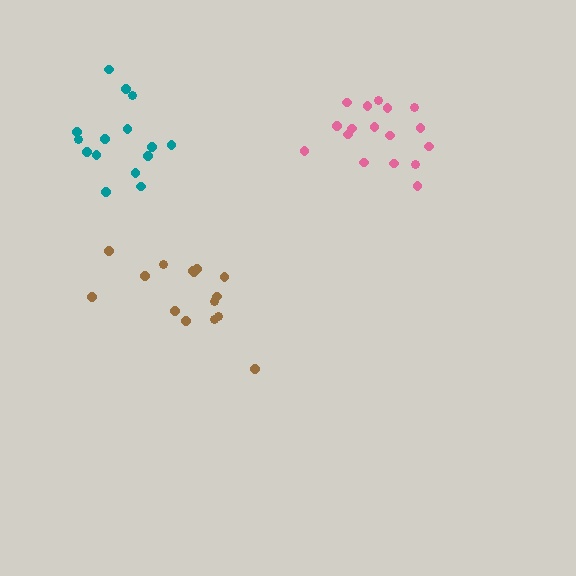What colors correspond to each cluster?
The clusters are colored: brown, teal, pink.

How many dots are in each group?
Group 1: 15 dots, Group 2: 15 dots, Group 3: 17 dots (47 total).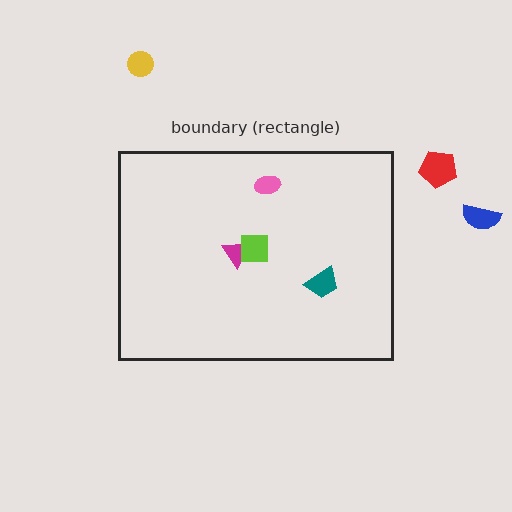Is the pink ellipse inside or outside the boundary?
Inside.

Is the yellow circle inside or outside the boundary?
Outside.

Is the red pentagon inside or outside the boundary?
Outside.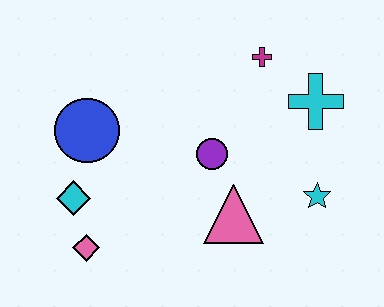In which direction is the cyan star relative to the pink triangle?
The cyan star is to the right of the pink triangle.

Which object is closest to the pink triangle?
The purple circle is closest to the pink triangle.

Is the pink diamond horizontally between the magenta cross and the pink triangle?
No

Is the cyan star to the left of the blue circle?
No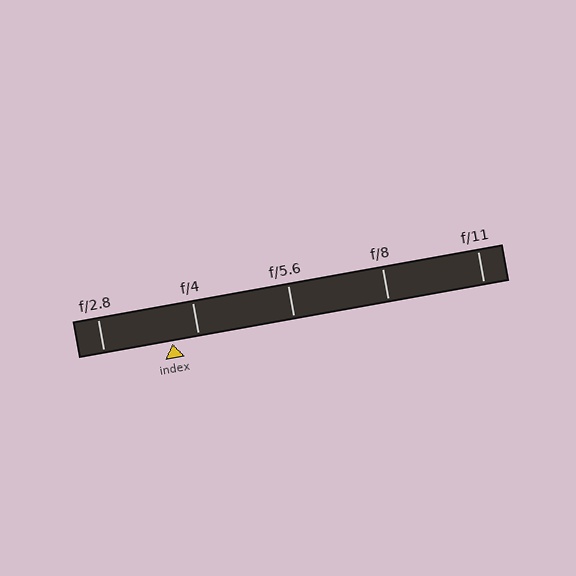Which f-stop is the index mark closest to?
The index mark is closest to f/4.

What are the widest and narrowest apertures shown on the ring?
The widest aperture shown is f/2.8 and the narrowest is f/11.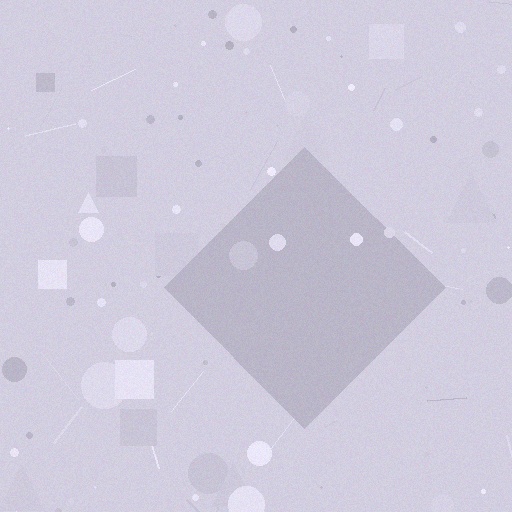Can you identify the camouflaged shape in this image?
The camouflaged shape is a diamond.